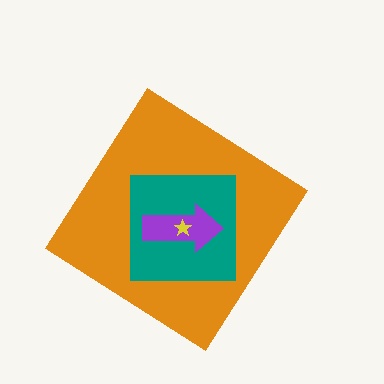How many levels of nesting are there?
4.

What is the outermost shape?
The orange diamond.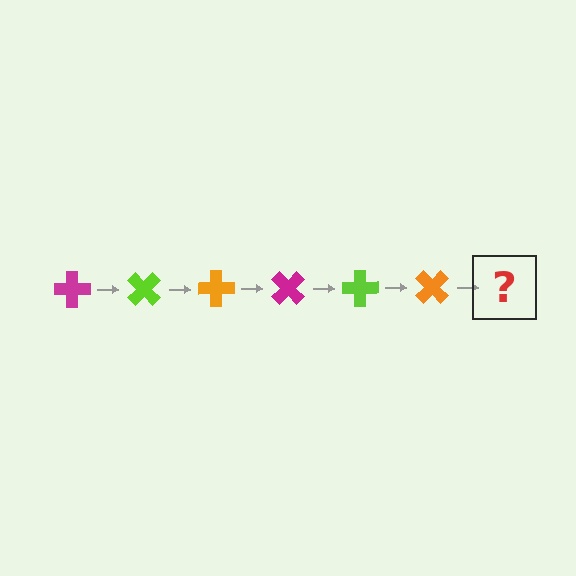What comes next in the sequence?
The next element should be a magenta cross, rotated 270 degrees from the start.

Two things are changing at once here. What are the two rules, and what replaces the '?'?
The two rules are that it rotates 45 degrees each step and the color cycles through magenta, lime, and orange. The '?' should be a magenta cross, rotated 270 degrees from the start.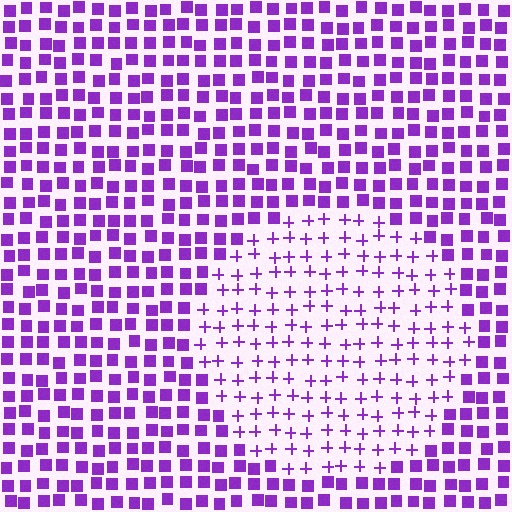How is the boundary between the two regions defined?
The boundary is defined by a change in element shape: plus signs inside vs. squares outside. All elements share the same color and spacing.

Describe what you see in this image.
The image is filled with small purple elements arranged in a uniform grid. A circle-shaped region contains plus signs, while the surrounding area contains squares. The boundary is defined purely by the change in element shape.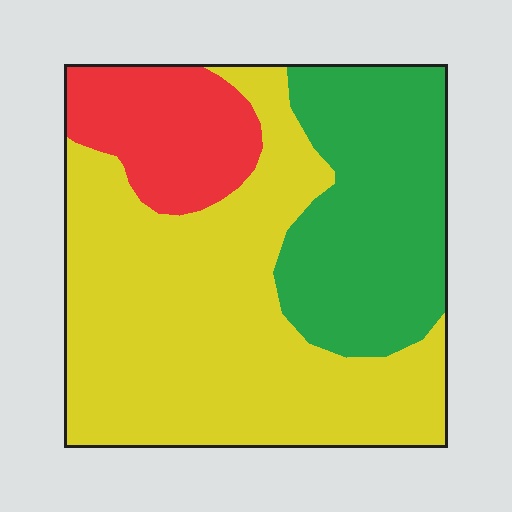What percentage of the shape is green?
Green takes up about one quarter (1/4) of the shape.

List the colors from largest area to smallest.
From largest to smallest: yellow, green, red.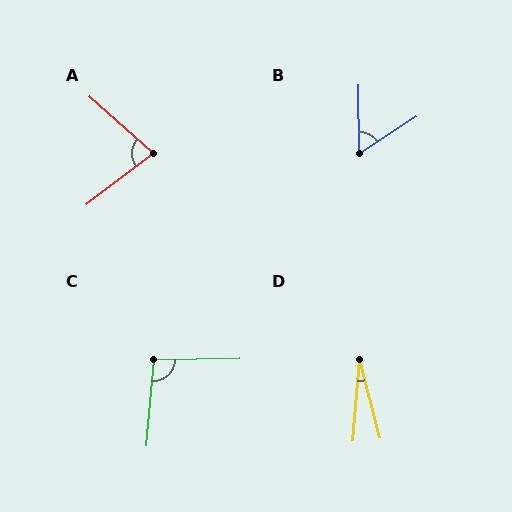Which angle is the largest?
C, at approximately 96 degrees.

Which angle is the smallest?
D, at approximately 20 degrees.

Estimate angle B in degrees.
Approximately 58 degrees.